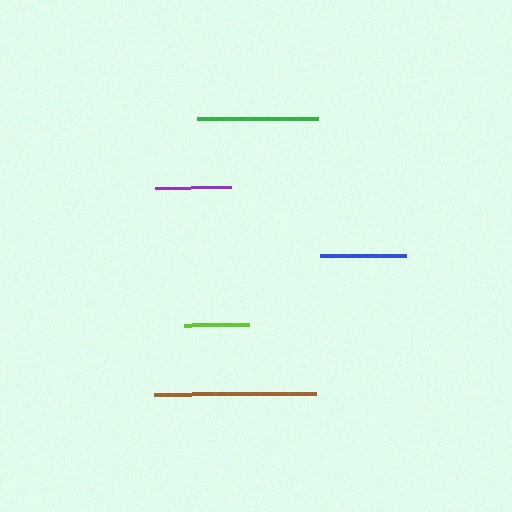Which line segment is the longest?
The brown line is the longest at approximately 162 pixels.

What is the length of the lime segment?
The lime segment is approximately 65 pixels long.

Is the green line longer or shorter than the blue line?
The green line is longer than the blue line.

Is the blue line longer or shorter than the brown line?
The brown line is longer than the blue line.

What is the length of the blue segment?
The blue segment is approximately 85 pixels long.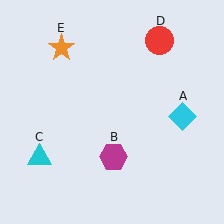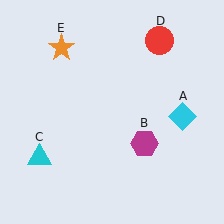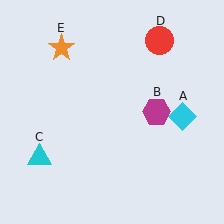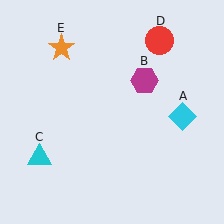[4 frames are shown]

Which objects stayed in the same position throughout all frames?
Cyan diamond (object A) and cyan triangle (object C) and red circle (object D) and orange star (object E) remained stationary.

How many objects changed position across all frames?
1 object changed position: magenta hexagon (object B).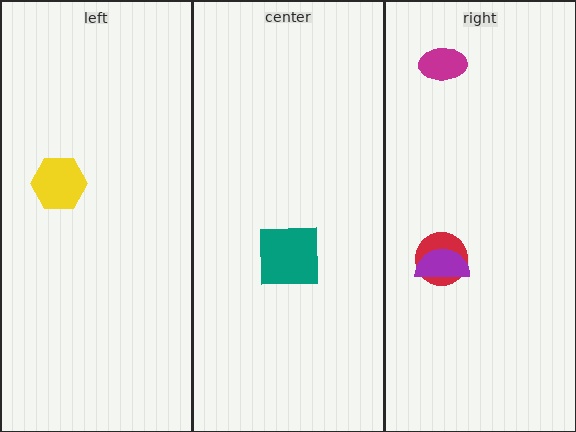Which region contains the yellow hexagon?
The left region.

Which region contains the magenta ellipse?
The right region.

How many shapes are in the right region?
3.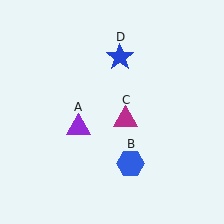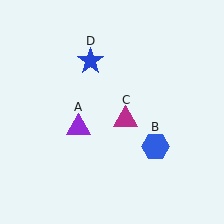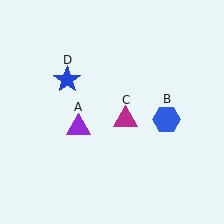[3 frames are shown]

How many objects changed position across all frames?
2 objects changed position: blue hexagon (object B), blue star (object D).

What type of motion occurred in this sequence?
The blue hexagon (object B), blue star (object D) rotated counterclockwise around the center of the scene.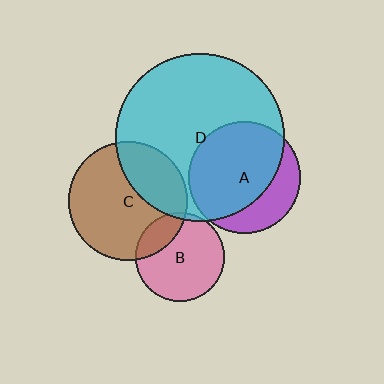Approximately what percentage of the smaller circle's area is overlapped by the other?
Approximately 30%.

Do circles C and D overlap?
Yes.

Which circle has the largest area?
Circle D (cyan).